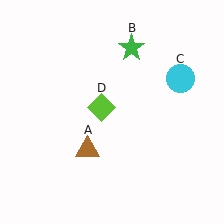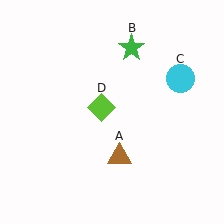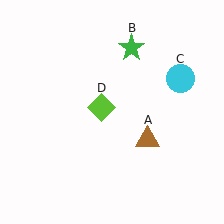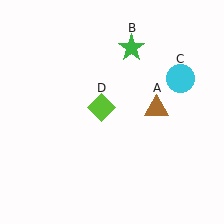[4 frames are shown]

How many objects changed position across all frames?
1 object changed position: brown triangle (object A).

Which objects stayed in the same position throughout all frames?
Green star (object B) and cyan circle (object C) and lime diamond (object D) remained stationary.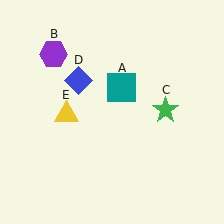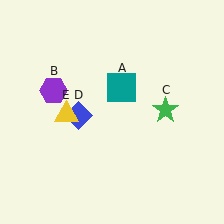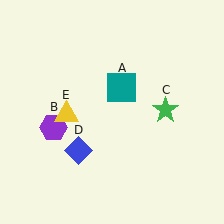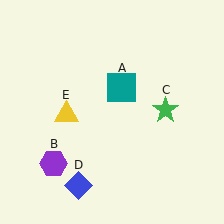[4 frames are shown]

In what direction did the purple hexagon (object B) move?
The purple hexagon (object B) moved down.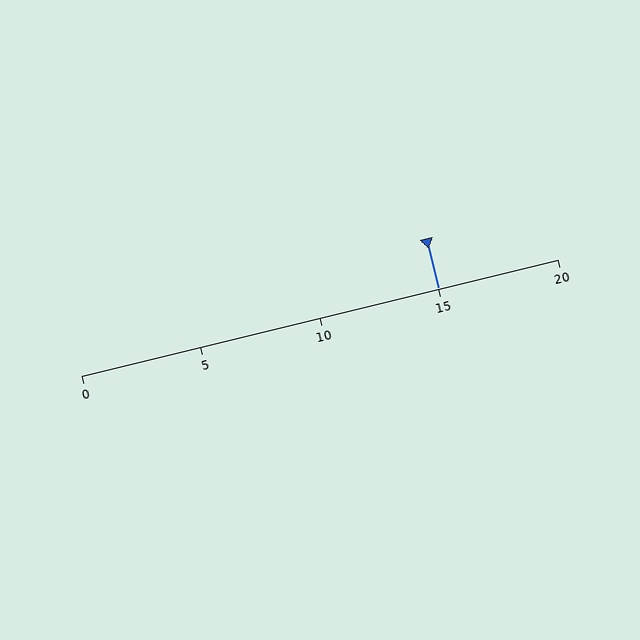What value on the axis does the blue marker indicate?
The marker indicates approximately 15.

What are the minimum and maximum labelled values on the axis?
The axis runs from 0 to 20.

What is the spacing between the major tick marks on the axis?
The major ticks are spaced 5 apart.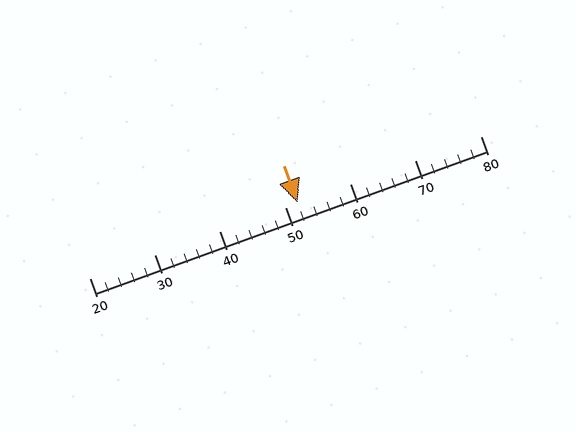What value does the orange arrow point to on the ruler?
The orange arrow points to approximately 52.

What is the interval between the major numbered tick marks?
The major tick marks are spaced 10 units apart.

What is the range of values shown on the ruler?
The ruler shows values from 20 to 80.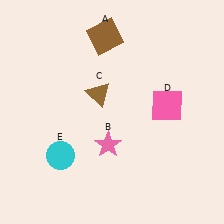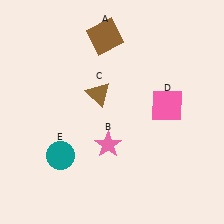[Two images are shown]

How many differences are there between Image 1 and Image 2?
There is 1 difference between the two images.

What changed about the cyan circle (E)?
In Image 1, E is cyan. In Image 2, it changed to teal.